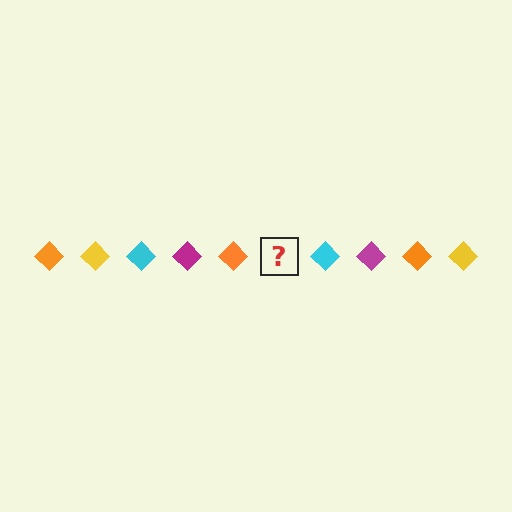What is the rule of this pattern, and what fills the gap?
The rule is that the pattern cycles through orange, yellow, cyan, magenta diamonds. The gap should be filled with a yellow diamond.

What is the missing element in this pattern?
The missing element is a yellow diamond.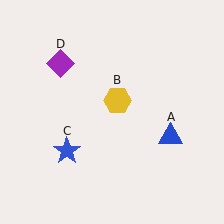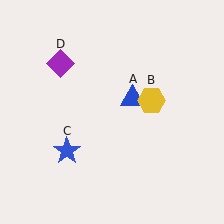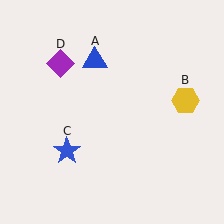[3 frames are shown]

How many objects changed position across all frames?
2 objects changed position: blue triangle (object A), yellow hexagon (object B).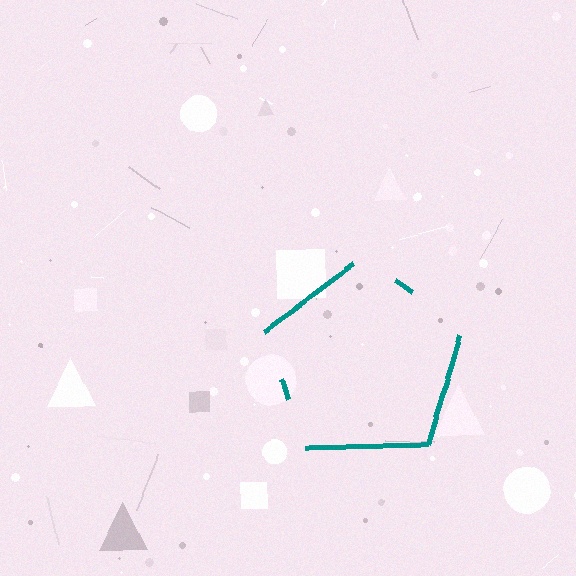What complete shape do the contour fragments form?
The contour fragments form a pentagon.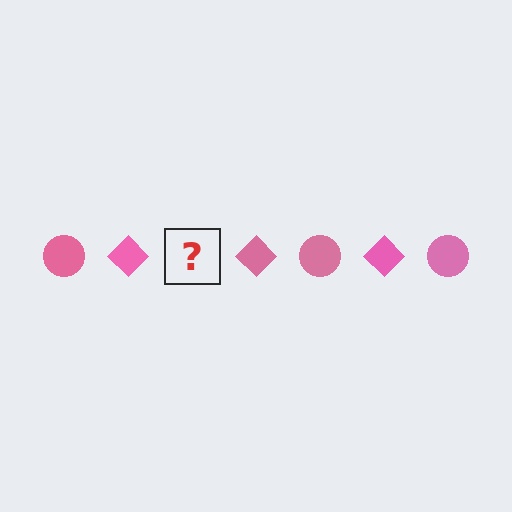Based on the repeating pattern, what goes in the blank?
The blank should be a pink circle.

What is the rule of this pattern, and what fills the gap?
The rule is that the pattern cycles through circle, diamond shapes in pink. The gap should be filled with a pink circle.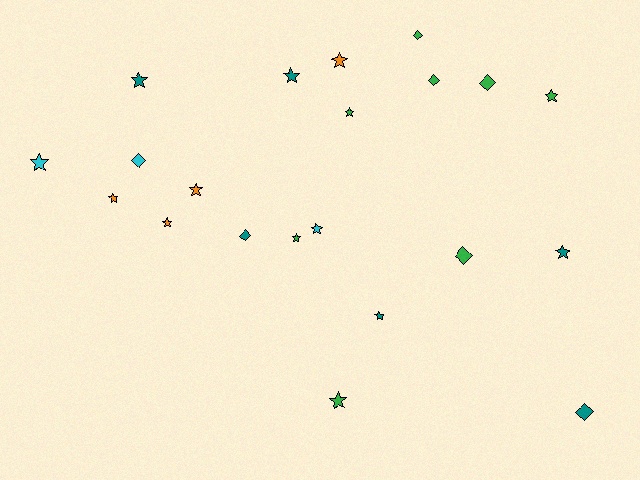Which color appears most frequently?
Green, with 8 objects.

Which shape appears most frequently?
Star, with 14 objects.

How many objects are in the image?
There are 21 objects.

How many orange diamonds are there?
There are no orange diamonds.